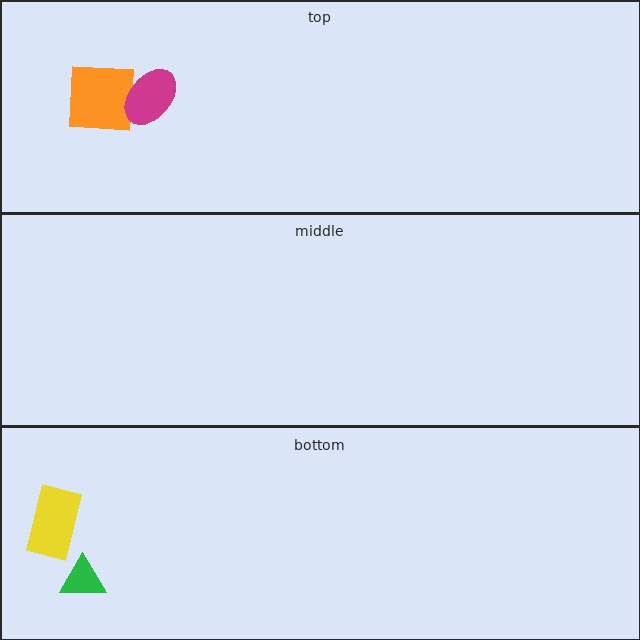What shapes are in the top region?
The orange square, the magenta ellipse.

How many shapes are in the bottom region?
2.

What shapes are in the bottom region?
The green triangle, the yellow rectangle.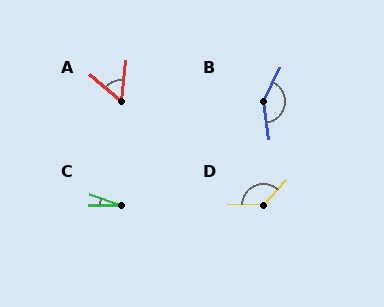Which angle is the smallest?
C, at approximately 18 degrees.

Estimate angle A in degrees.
Approximately 56 degrees.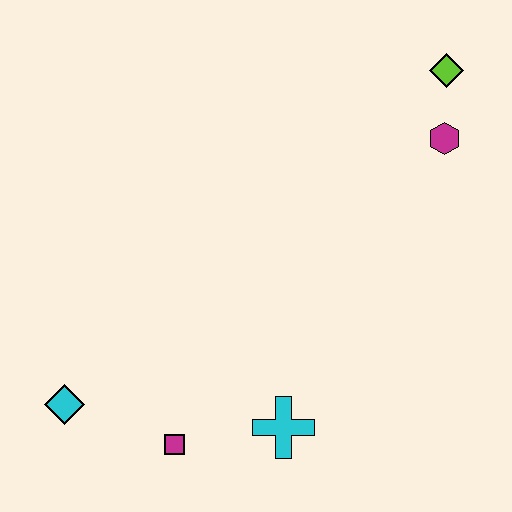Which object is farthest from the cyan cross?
The lime diamond is farthest from the cyan cross.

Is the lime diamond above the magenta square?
Yes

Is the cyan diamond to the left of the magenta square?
Yes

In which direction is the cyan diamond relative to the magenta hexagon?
The cyan diamond is to the left of the magenta hexagon.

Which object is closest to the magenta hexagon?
The lime diamond is closest to the magenta hexagon.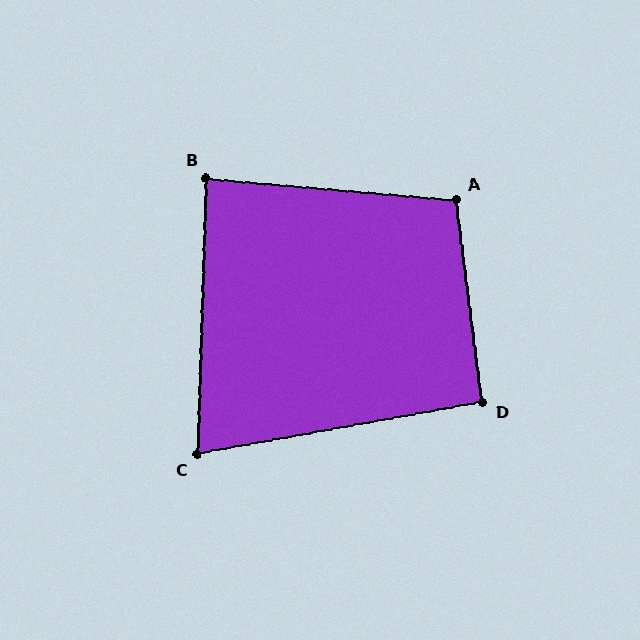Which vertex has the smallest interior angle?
C, at approximately 78 degrees.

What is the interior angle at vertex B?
Approximately 87 degrees (approximately right).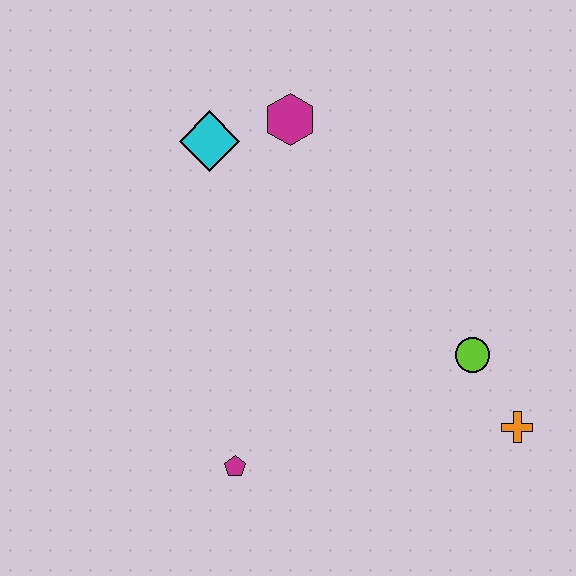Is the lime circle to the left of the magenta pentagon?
No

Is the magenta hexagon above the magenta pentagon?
Yes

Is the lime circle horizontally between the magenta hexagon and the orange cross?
Yes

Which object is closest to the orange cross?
The lime circle is closest to the orange cross.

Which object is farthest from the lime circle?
The cyan diamond is farthest from the lime circle.